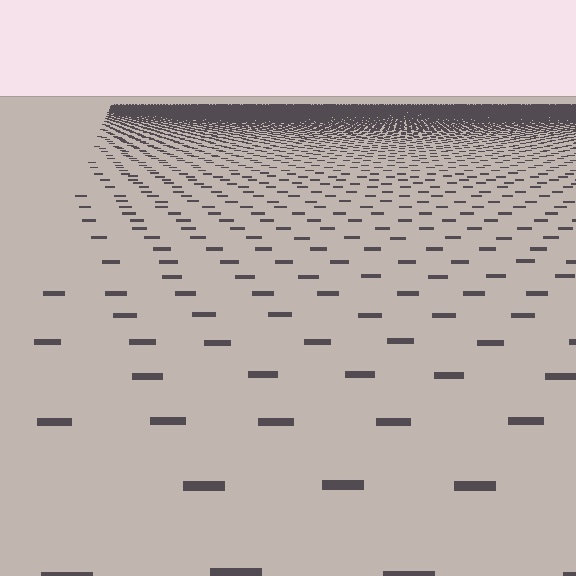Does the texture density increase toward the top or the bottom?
Density increases toward the top.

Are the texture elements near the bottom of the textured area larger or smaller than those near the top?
Larger. Near the bottom, elements are closer to the viewer and appear at a bigger on-screen size.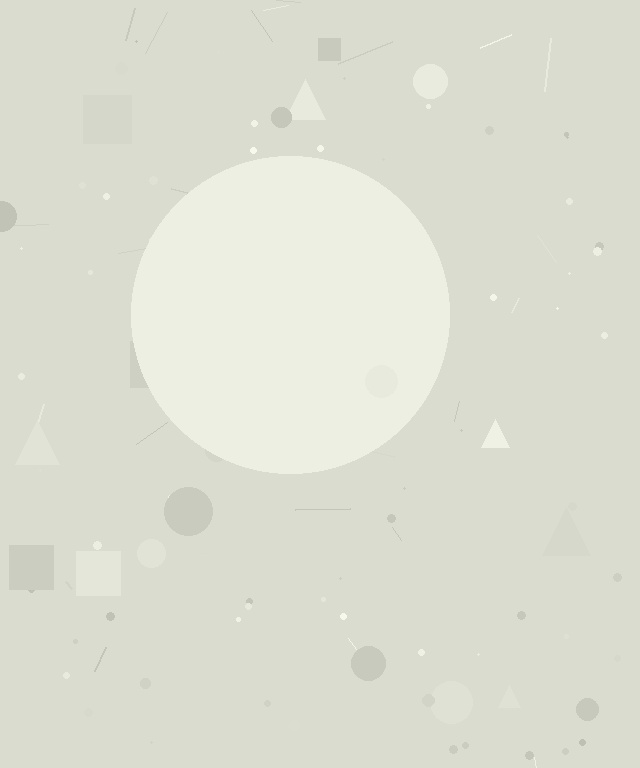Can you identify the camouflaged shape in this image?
The camouflaged shape is a circle.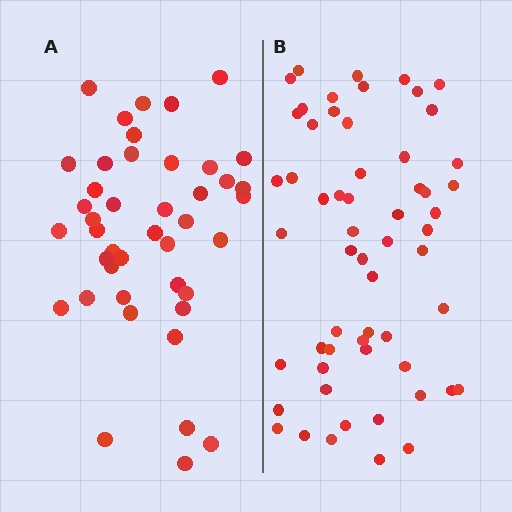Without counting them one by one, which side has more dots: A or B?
Region B (the right region) has more dots.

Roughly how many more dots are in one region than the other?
Region B has approximately 15 more dots than region A.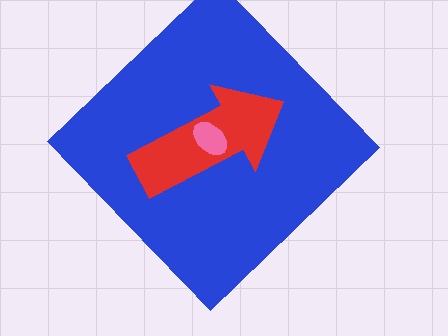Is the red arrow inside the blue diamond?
Yes.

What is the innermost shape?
The pink ellipse.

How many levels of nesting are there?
3.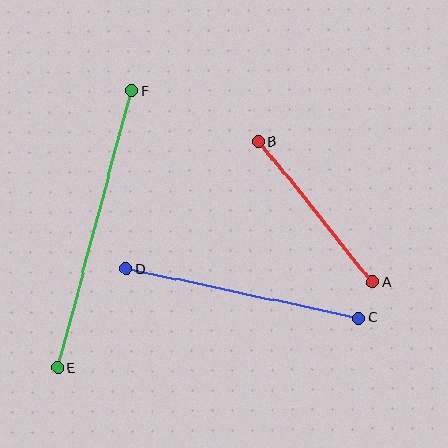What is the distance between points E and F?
The distance is approximately 286 pixels.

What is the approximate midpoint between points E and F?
The midpoint is at approximately (95, 229) pixels.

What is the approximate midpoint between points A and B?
The midpoint is at approximately (315, 212) pixels.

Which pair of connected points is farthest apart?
Points E and F are farthest apart.